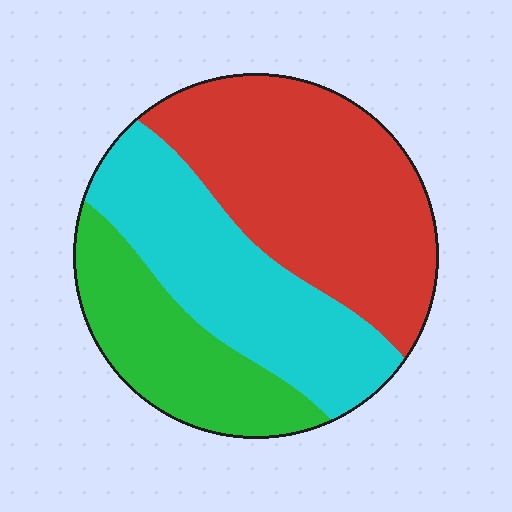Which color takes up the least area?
Green, at roughly 25%.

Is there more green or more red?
Red.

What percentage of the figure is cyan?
Cyan covers 33% of the figure.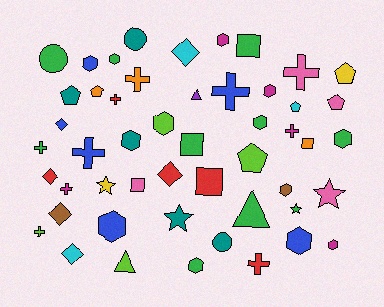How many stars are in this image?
There are 4 stars.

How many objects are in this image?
There are 50 objects.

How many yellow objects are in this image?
There are 2 yellow objects.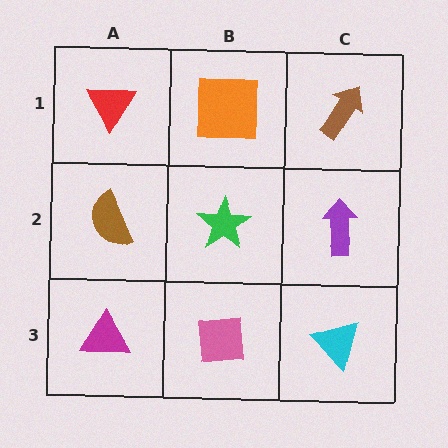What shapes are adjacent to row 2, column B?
An orange square (row 1, column B), a pink square (row 3, column B), a brown semicircle (row 2, column A), a purple arrow (row 2, column C).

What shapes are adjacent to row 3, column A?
A brown semicircle (row 2, column A), a pink square (row 3, column B).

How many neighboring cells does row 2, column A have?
3.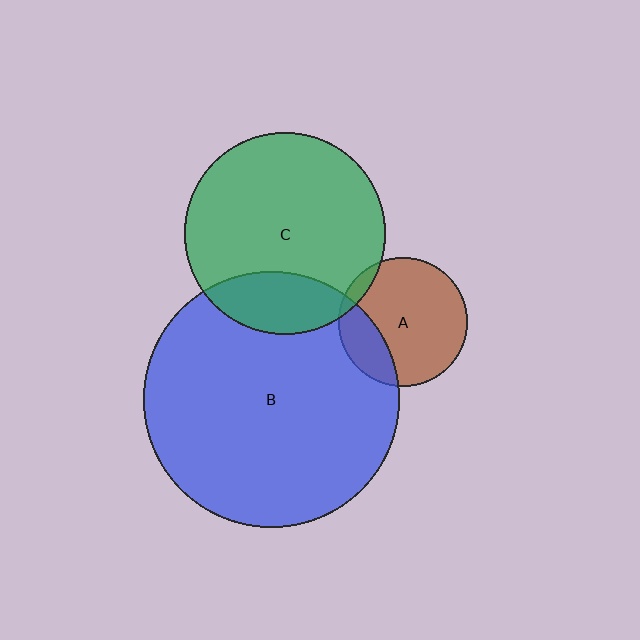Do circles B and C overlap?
Yes.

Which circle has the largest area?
Circle B (blue).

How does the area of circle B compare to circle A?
Approximately 3.9 times.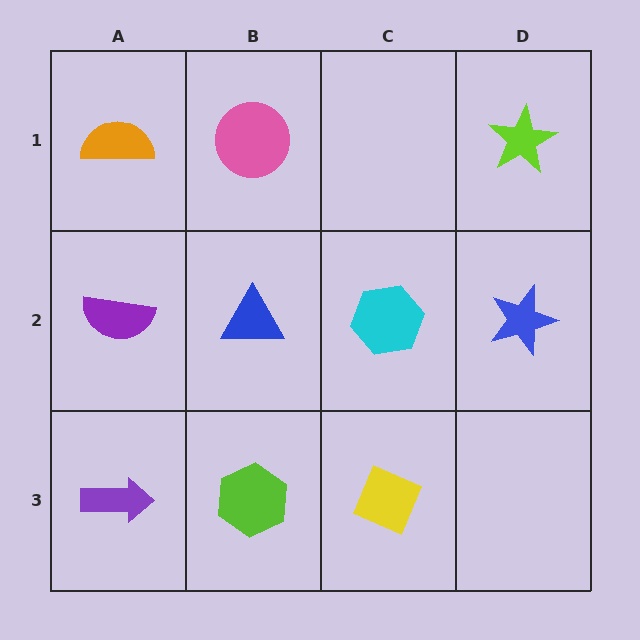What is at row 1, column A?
An orange semicircle.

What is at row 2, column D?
A blue star.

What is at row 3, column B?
A lime hexagon.